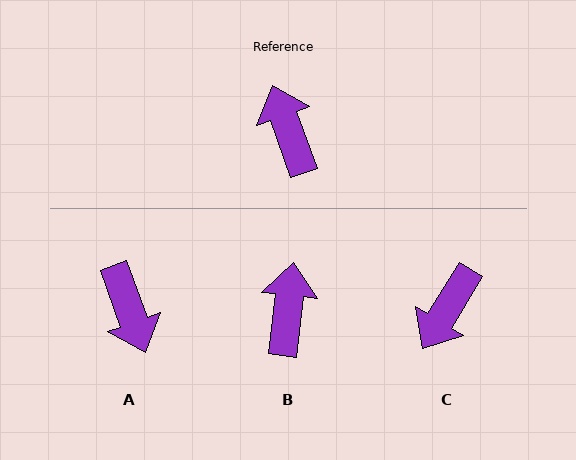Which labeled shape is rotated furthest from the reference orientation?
A, about 180 degrees away.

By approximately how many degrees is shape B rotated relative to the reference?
Approximately 26 degrees clockwise.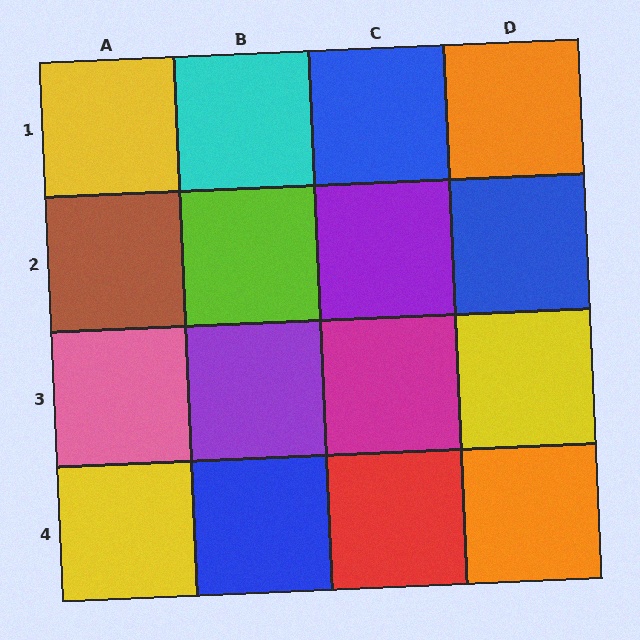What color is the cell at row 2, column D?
Blue.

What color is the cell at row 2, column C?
Purple.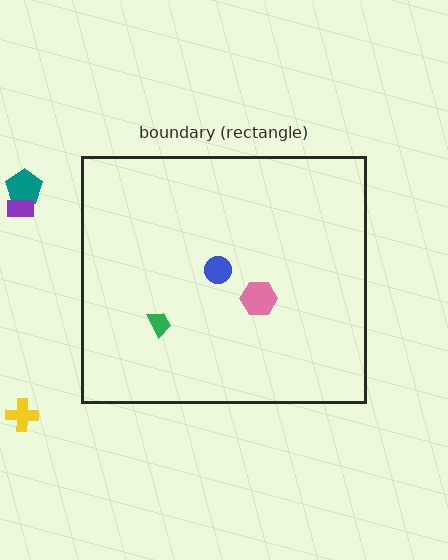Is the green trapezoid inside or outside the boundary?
Inside.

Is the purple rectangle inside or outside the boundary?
Outside.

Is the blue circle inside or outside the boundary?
Inside.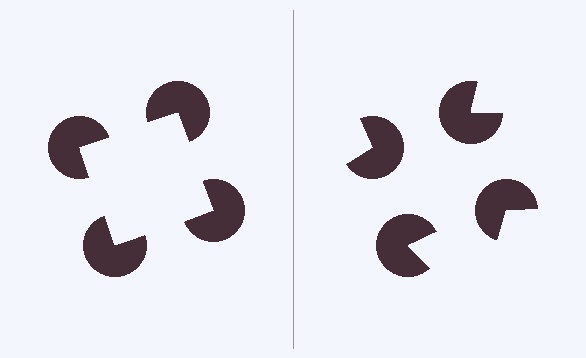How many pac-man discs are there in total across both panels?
8 — 4 on each side.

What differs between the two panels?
The pac-man discs are positioned identically on both sides; only the wedge orientations differ. On the left they align to a square; on the right they are misaligned.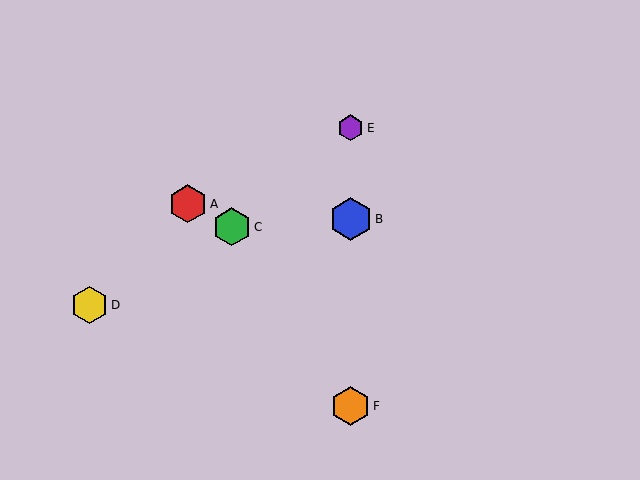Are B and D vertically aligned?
No, B is at x≈351 and D is at x≈90.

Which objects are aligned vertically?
Objects B, E, F are aligned vertically.